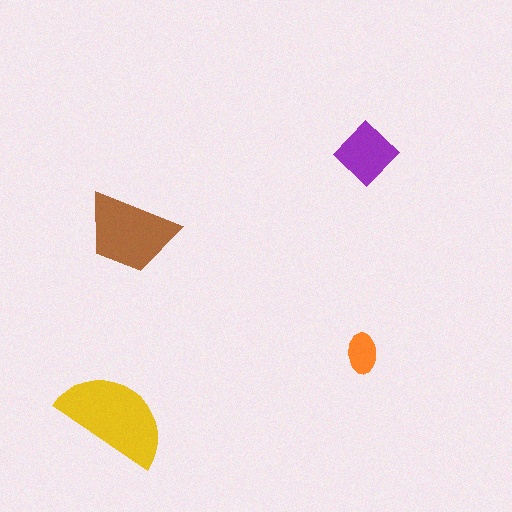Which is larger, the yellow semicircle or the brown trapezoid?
The yellow semicircle.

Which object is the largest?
The yellow semicircle.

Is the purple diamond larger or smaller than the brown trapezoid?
Smaller.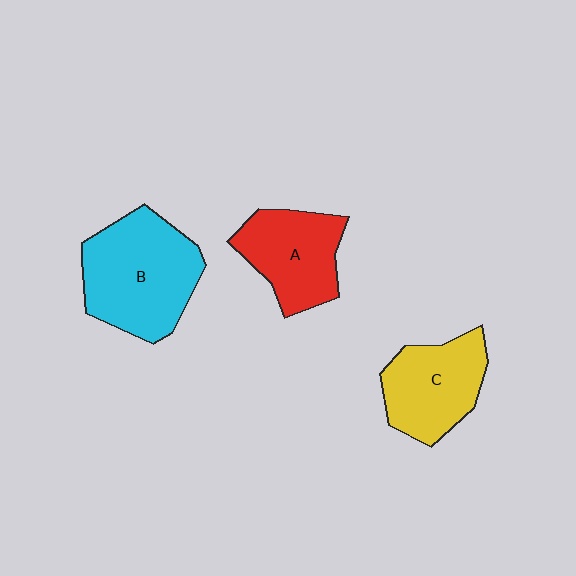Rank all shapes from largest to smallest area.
From largest to smallest: B (cyan), C (yellow), A (red).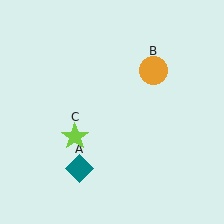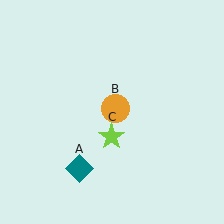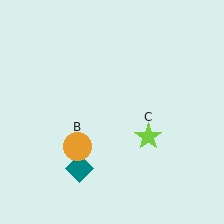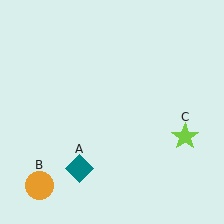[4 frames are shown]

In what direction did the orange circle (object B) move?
The orange circle (object B) moved down and to the left.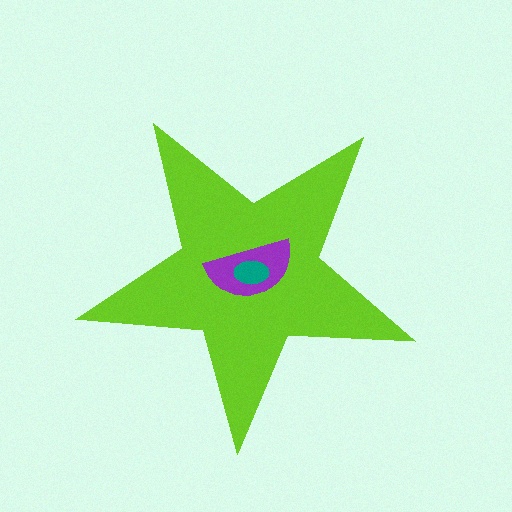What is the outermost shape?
The lime star.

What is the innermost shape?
The teal ellipse.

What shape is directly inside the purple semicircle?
The teal ellipse.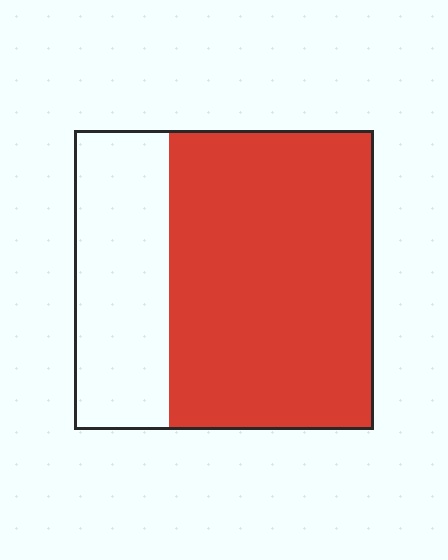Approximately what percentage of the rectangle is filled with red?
Approximately 70%.